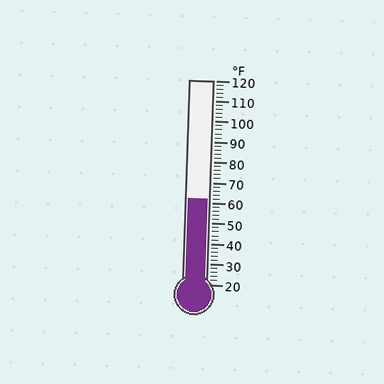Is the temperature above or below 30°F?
The temperature is above 30°F.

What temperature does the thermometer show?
The thermometer shows approximately 62°F.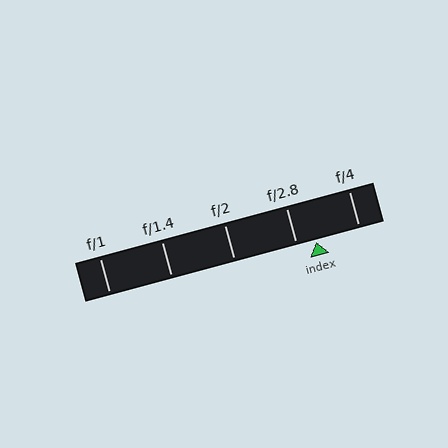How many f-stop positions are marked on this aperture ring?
There are 5 f-stop positions marked.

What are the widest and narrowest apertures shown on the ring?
The widest aperture shown is f/1 and the narrowest is f/4.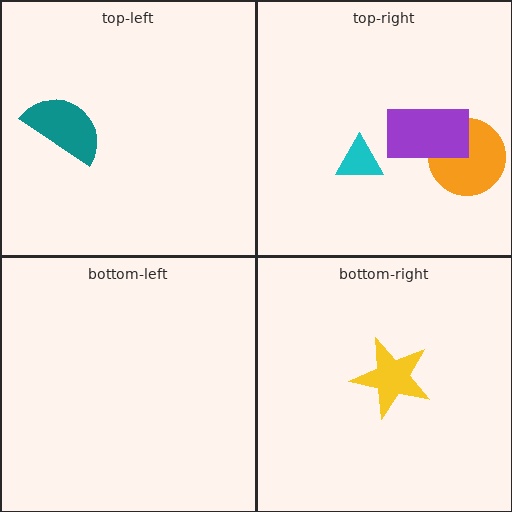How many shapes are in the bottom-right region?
1.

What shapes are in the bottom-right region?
The yellow star.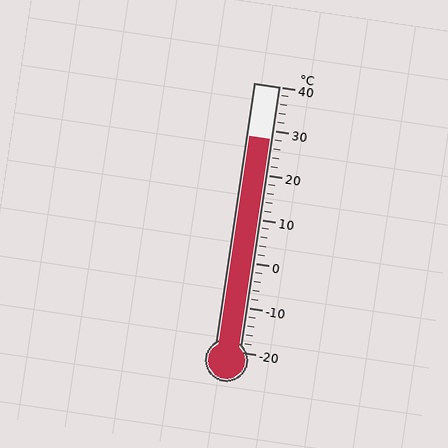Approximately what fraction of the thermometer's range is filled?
The thermometer is filled to approximately 80% of its range.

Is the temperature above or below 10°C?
The temperature is above 10°C.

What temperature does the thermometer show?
The thermometer shows approximately 28°C.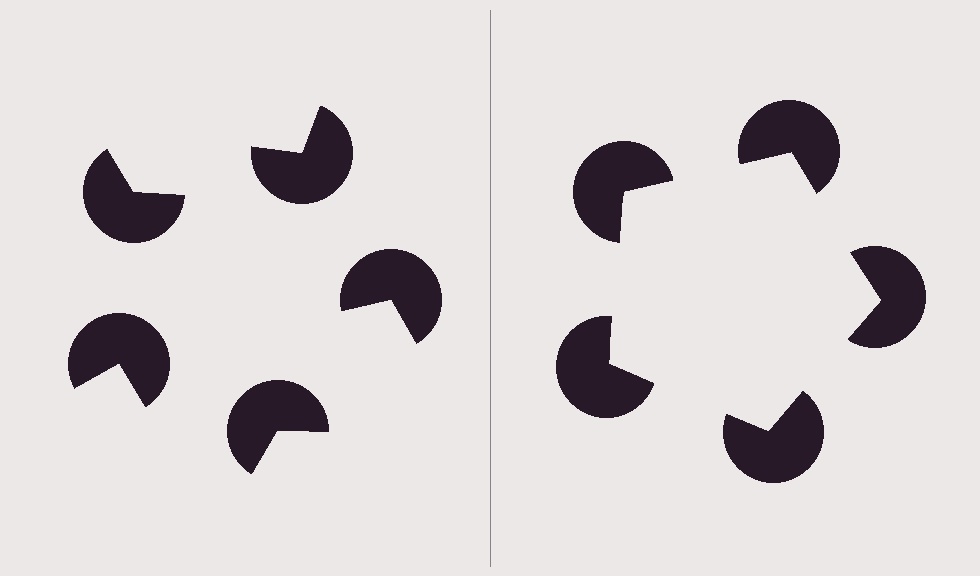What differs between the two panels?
The pac-man discs are positioned identically on both sides; only the wedge orientations differ. On the right they align to a pentagon; on the left they are misaligned.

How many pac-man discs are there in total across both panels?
10 — 5 on each side.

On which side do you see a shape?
An illusory pentagon appears on the right side. On the left side the wedge cuts are rotated, so no coherent shape forms.